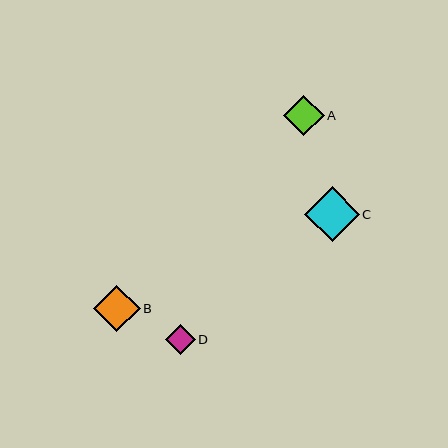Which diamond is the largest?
Diamond C is the largest with a size of approximately 55 pixels.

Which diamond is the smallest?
Diamond D is the smallest with a size of approximately 30 pixels.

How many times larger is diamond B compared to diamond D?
Diamond B is approximately 1.6 times the size of diamond D.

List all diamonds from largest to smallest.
From largest to smallest: C, B, A, D.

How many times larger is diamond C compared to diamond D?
Diamond C is approximately 1.8 times the size of diamond D.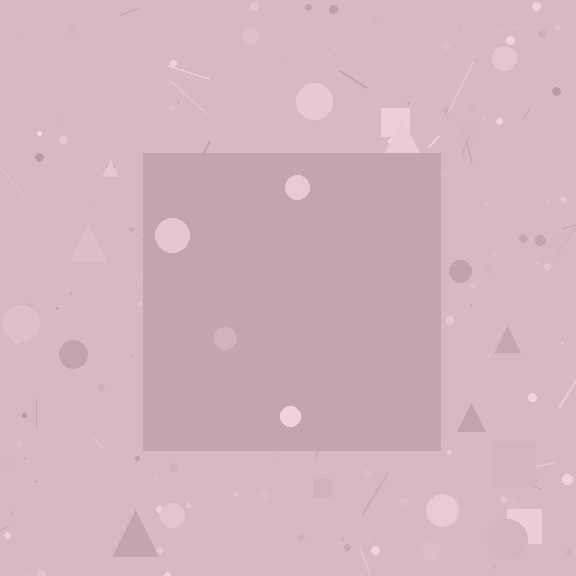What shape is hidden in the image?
A square is hidden in the image.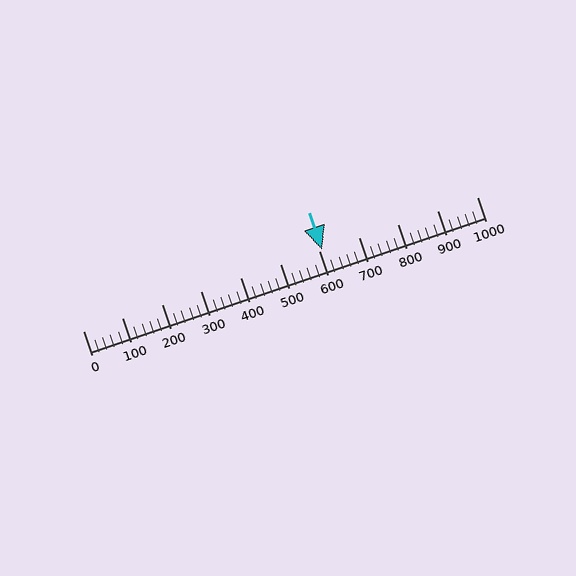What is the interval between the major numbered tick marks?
The major tick marks are spaced 100 units apart.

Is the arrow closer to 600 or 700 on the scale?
The arrow is closer to 600.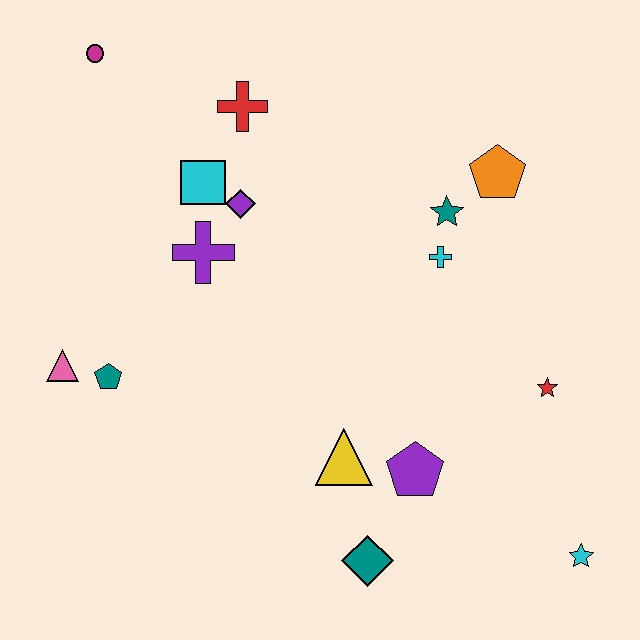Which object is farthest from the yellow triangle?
The magenta circle is farthest from the yellow triangle.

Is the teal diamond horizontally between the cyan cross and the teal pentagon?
Yes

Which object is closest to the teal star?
The cyan cross is closest to the teal star.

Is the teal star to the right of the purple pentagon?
Yes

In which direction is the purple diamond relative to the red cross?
The purple diamond is below the red cross.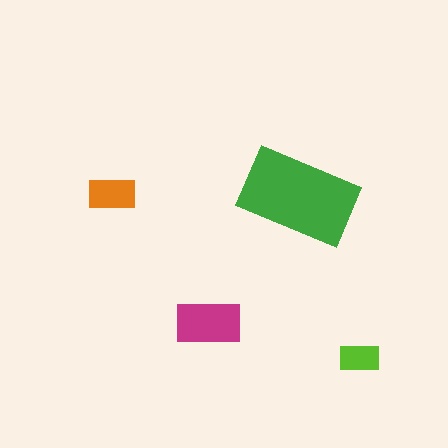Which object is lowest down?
The lime rectangle is bottommost.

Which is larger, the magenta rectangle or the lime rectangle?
The magenta one.